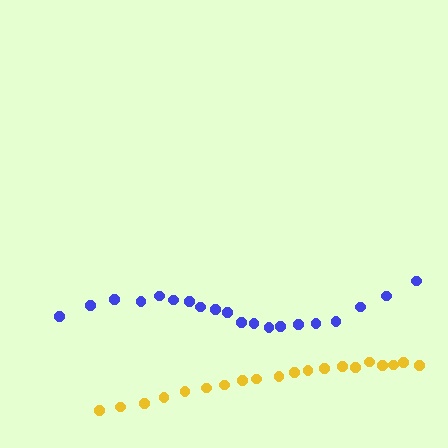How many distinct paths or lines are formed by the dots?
There are 2 distinct paths.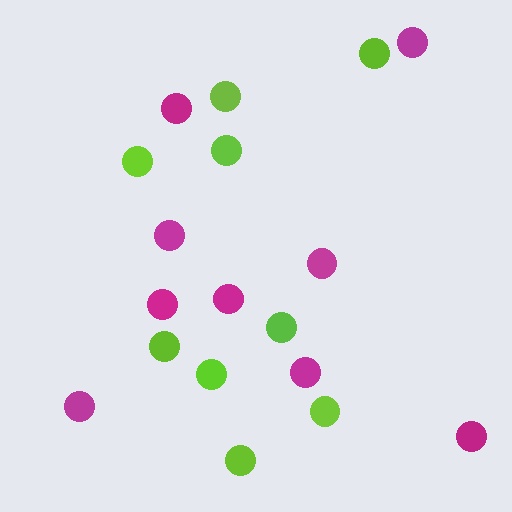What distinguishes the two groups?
There are 2 groups: one group of lime circles (9) and one group of magenta circles (9).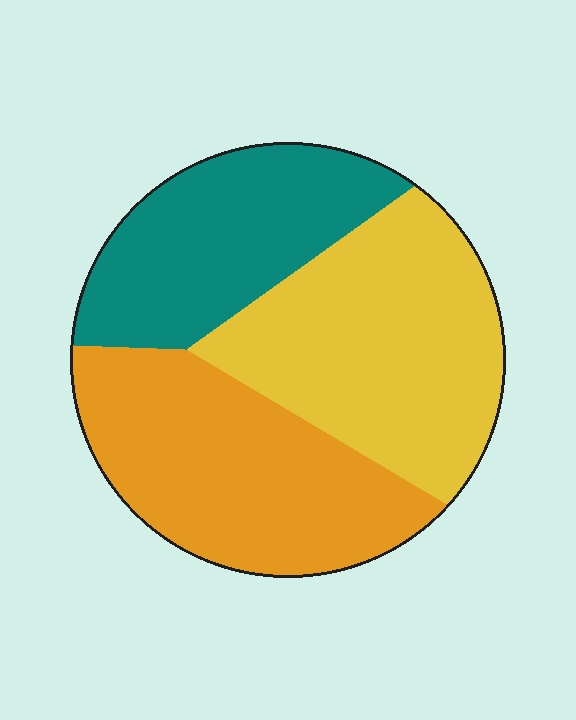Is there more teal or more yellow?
Yellow.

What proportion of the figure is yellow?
Yellow covers around 35% of the figure.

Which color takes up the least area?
Teal, at roughly 25%.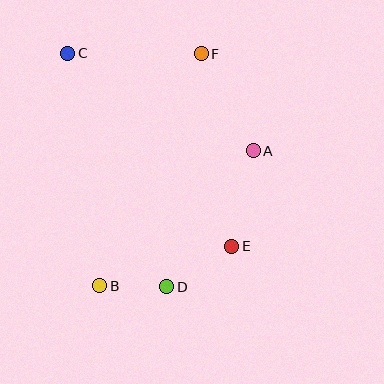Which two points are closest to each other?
Points B and D are closest to each other.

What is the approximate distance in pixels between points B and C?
The distance between B and C is approximately 234 pixels.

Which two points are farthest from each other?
Points C and D are farthest from each other.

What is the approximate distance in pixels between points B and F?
The distance between B and F is approximately 253 pixels.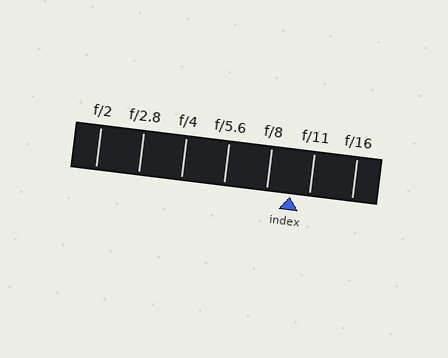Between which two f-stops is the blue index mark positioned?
The index mark is between f/8 and f/11.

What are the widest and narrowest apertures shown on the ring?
The widest aperture shown is f/2 and the narrowest is f/16.